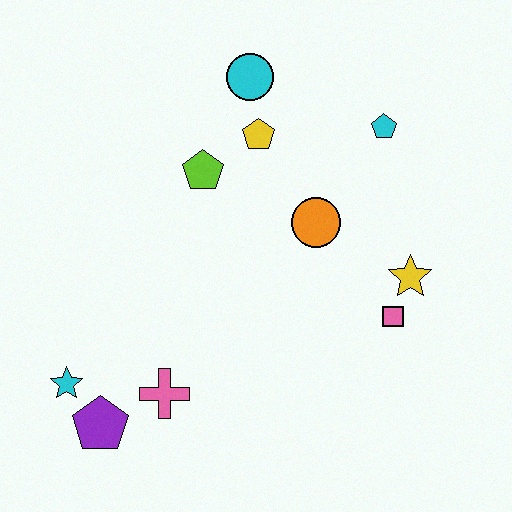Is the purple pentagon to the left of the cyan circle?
Yes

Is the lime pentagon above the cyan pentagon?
No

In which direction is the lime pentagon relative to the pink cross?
The lime pentagon is above the pink cross.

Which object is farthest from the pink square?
The cyan star is farthest from the pink square.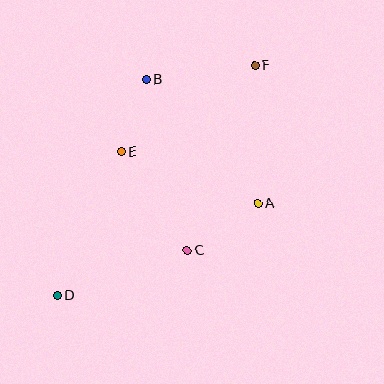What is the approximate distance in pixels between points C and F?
The distance between C and F is approximately 197 pixels.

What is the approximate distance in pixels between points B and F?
The distance between B and F is approximately 110 pixels.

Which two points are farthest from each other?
Points D and F are farthest from each other.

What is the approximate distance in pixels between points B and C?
The distance between B and C is approximately 176 pixels.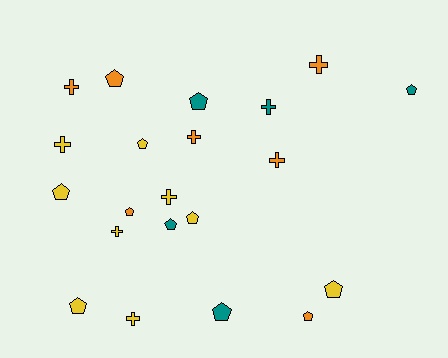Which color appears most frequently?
Yellow, with 9 objects.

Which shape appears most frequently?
Pentagon, with 12 objects.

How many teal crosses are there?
There is 1 teal cross.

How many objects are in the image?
There are 21 objects.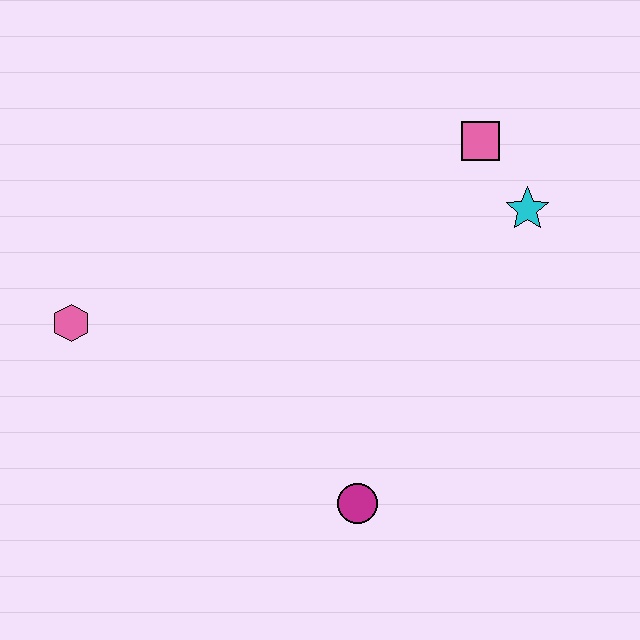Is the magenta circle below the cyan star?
Yes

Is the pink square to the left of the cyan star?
Yes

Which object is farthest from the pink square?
The pink hexagon is farthest from the pink square.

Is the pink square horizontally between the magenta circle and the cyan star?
Yes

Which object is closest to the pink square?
The cyan star is closest to the pink square.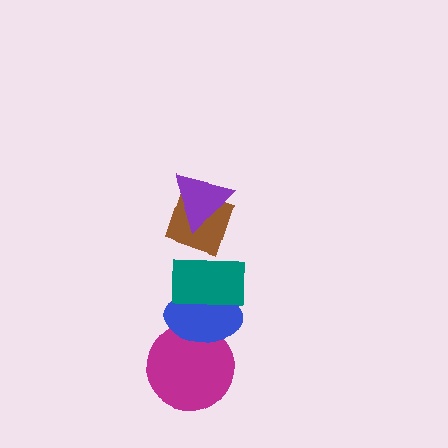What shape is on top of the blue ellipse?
The teal rectangle is on top of the blue ellipse.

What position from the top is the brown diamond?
The brown diamond is 2nd from the top.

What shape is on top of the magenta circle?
The blue ellipse is on top of the magenta circle.